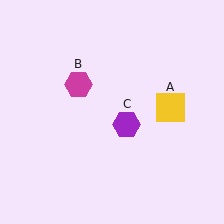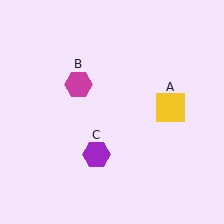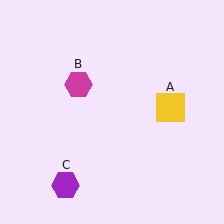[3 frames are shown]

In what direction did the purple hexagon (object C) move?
The purple hexagon (object C) moved down and to the left.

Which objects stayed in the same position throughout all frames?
Yellow square (object A) and magenta hexagon (object B) remained stationary.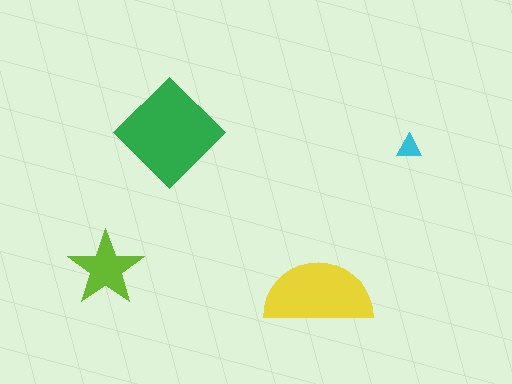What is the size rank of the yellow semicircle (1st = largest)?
2nd.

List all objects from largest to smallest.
The green diamond, the yellow semicircle, the lime star, the cyan triangle.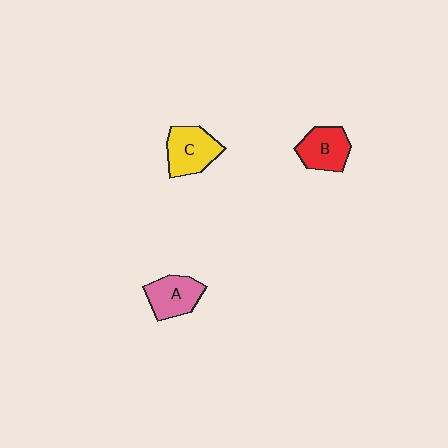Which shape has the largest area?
Shape C (yellow).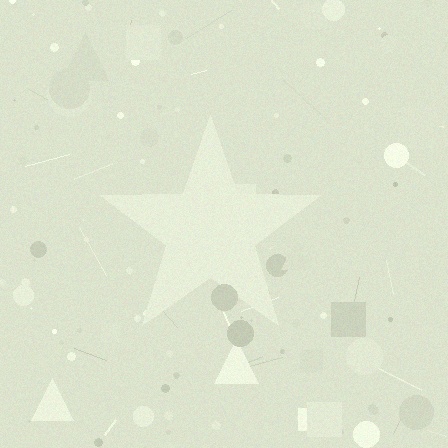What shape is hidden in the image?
A star is hidden in the image.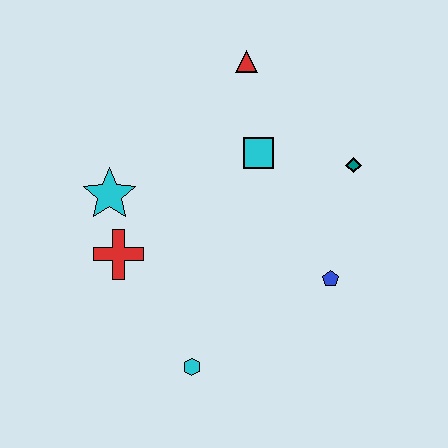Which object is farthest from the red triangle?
The cyan hexagon is farthest from the red triangle.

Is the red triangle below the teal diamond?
No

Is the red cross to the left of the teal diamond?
Yes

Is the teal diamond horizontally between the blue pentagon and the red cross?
No